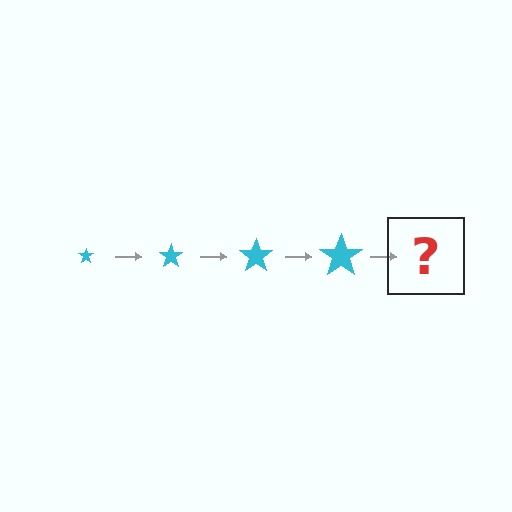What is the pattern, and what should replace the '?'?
The pattern is that the star gets progressively larger each step. The '?' should be a cyan star, larger than the previous one.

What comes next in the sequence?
The next element should be a cyan star, larger than the previous one.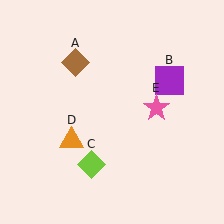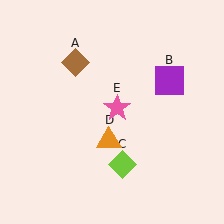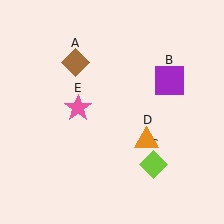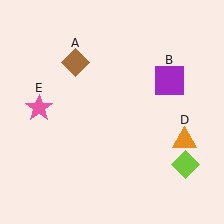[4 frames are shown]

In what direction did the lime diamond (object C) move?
The lime diamond (object C) moved right.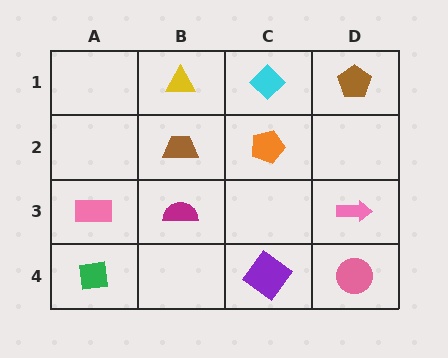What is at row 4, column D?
A pink circle.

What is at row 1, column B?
A yellow triangle.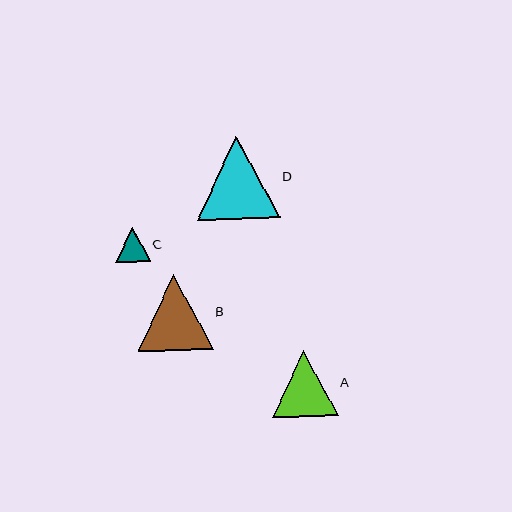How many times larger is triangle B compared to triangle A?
Triangle B is approximately 1.2 times the size of triangle A.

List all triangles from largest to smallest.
From largest to smallest: D, B, A, C.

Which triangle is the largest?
Triangle D is the largest with a size of approximately 83 pixels.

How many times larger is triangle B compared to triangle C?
Triangle B is approximately 2.2 times the size of triangle C.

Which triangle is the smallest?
Triangle C is the smallest with a size of approximately 35 pixels.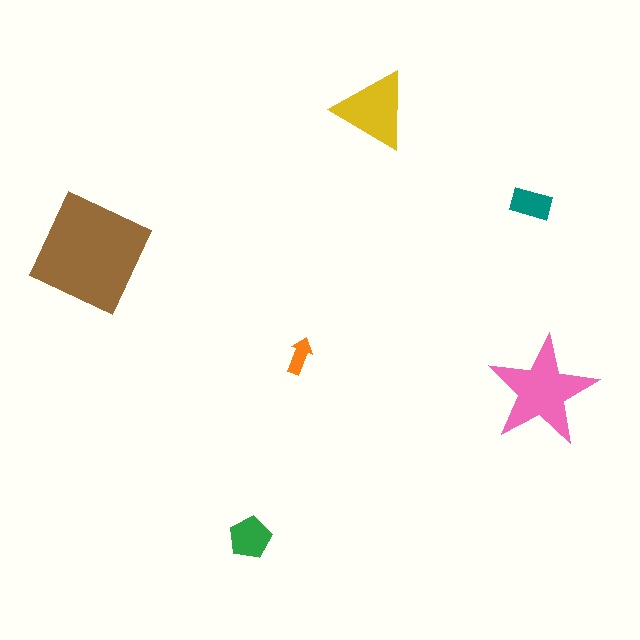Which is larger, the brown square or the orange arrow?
The brown square.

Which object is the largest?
The brown square.